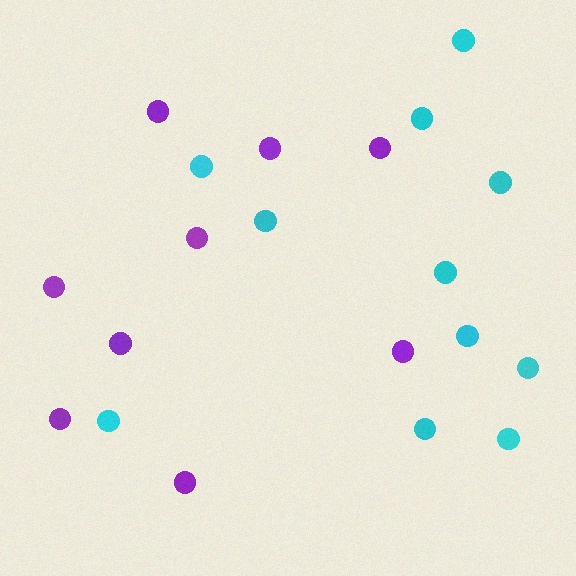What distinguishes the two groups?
There are 2 groups: one group of cyan circles (11) and one group of purple circles (9).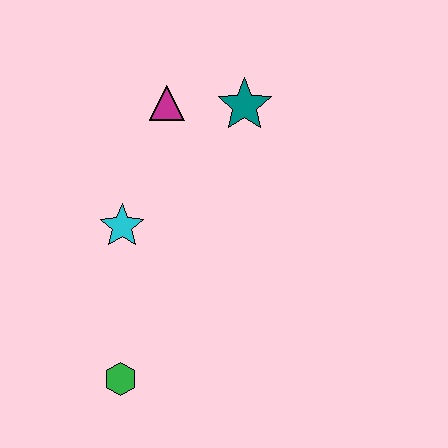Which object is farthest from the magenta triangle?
The green hexagon is farthest from the magenta triangle.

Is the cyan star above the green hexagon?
Yes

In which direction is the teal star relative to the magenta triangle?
The teal star is to the right of the magenta triangle.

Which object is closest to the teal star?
The magenta triangle is closest to the teal star.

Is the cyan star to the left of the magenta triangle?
Yes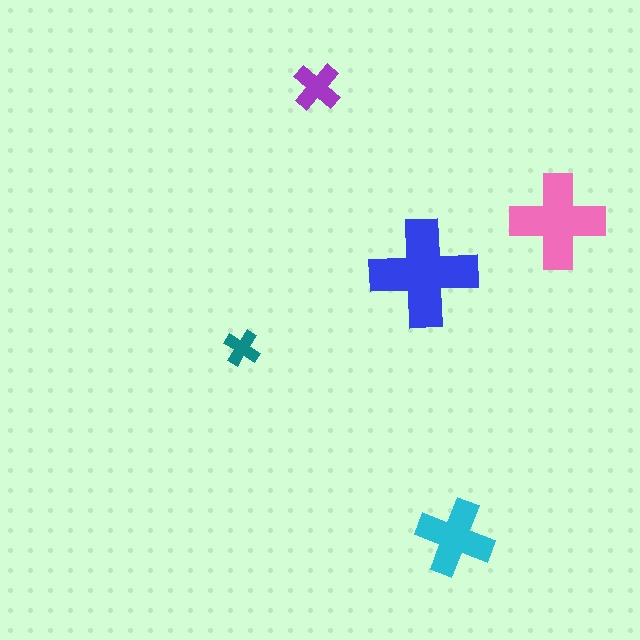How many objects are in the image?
There are 5 objects in the image.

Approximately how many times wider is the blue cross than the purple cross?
About 2 times wider.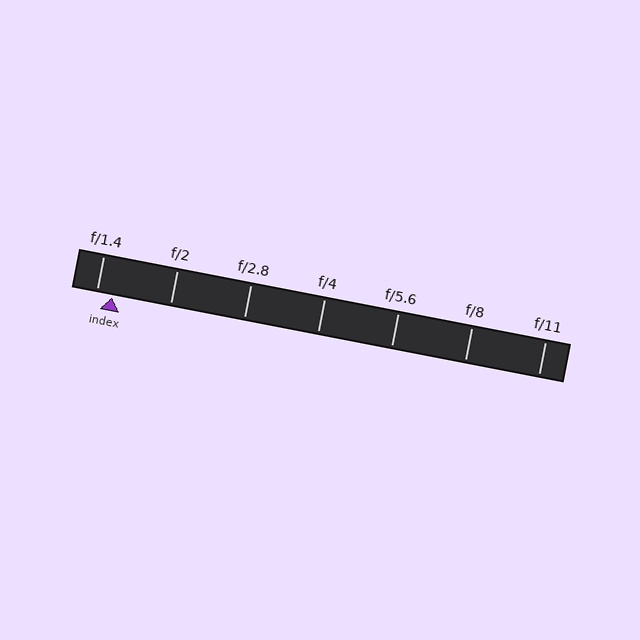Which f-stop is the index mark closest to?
The index mark is closest to f/1.4.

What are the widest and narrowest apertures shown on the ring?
The widest aperture shown is f/1.4 and the narrowest is f/11.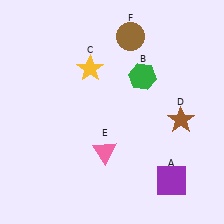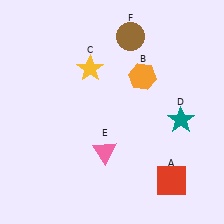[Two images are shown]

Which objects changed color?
A changed from purple to red. B changed from green to orange. D changed from brown to teal.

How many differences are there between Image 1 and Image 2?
There are 3 differences between the two images.